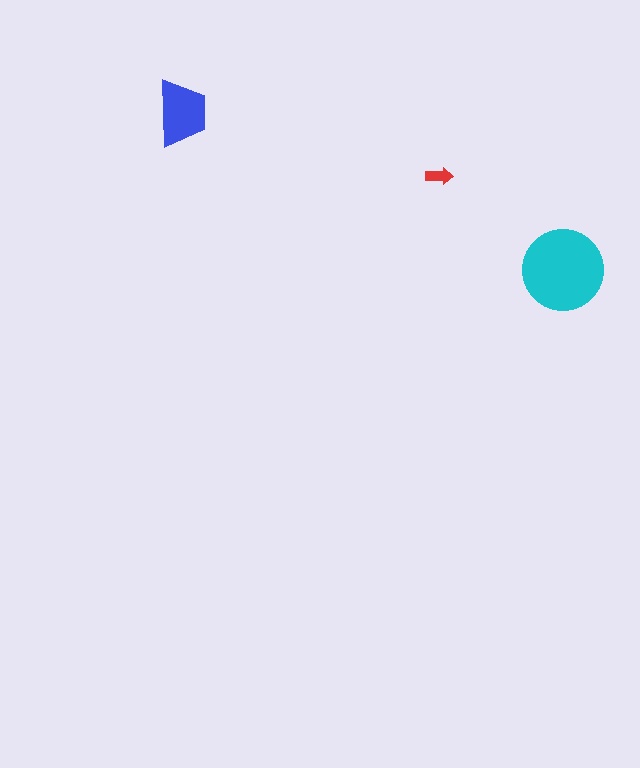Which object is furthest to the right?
The cyan circle is rightmost.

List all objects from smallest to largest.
The red arrow, the blue trapezoid, the cyan circle.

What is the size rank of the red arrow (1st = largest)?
3rd.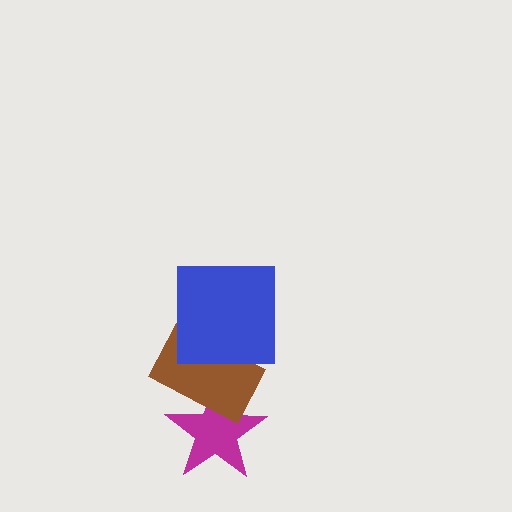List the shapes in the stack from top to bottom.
From top to bottom: the blue square, the brown rectangle, the magenta star.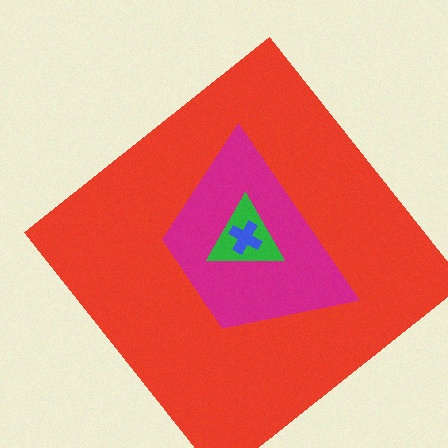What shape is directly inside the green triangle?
The blue cross.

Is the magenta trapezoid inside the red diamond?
Yes.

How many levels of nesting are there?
4.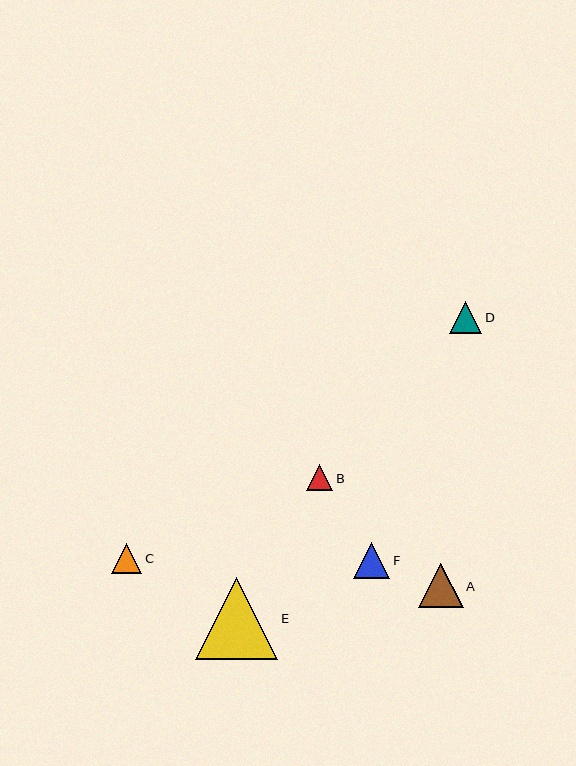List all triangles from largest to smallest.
From largest to smallest: E, A, F, D, C, B.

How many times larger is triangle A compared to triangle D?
Triangle A is approximately 1.4 times the size of triangle D.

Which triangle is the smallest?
Triangle B is the smallest with a size of approximately 26 pixels.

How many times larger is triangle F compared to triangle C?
Triangle F is approximately 1.2 times the size of triangle C.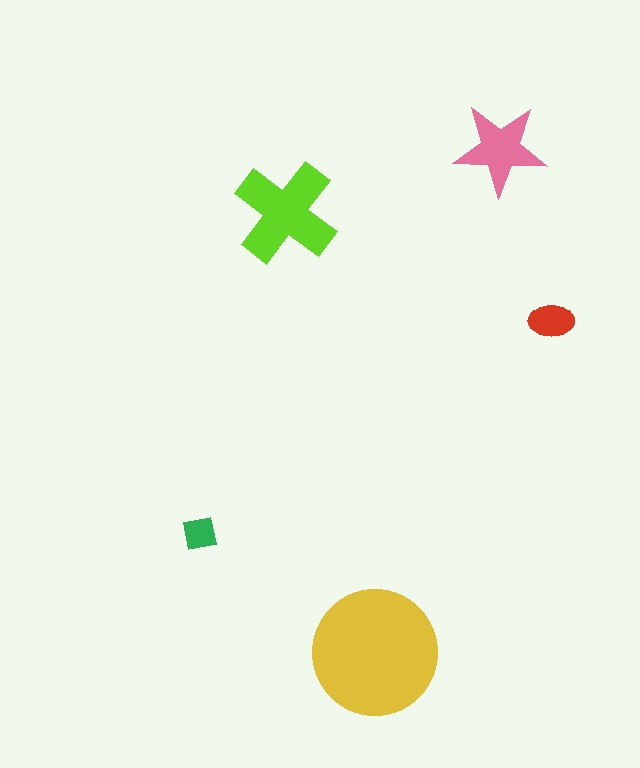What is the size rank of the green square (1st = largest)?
5th.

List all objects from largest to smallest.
The yellow circle, the lime cross, the pink star, the red ellipse, the green square.